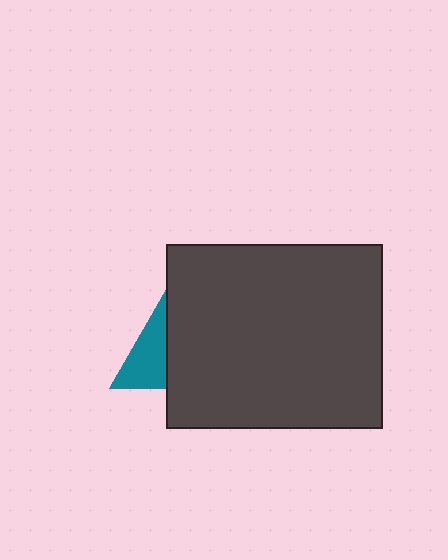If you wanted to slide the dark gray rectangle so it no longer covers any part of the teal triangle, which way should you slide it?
Slide it right — that is the most direct way to separate the two shapes.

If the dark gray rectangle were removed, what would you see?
You would see the complete teal triangle.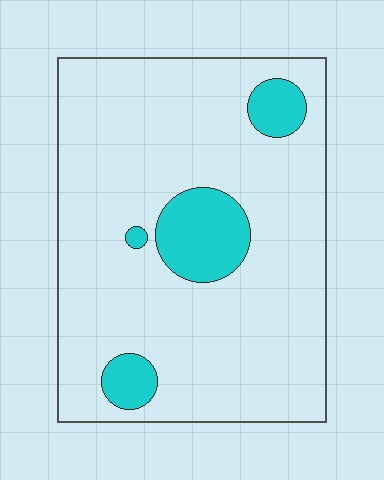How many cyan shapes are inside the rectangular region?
4.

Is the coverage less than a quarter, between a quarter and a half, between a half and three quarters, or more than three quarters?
Less than a quarter.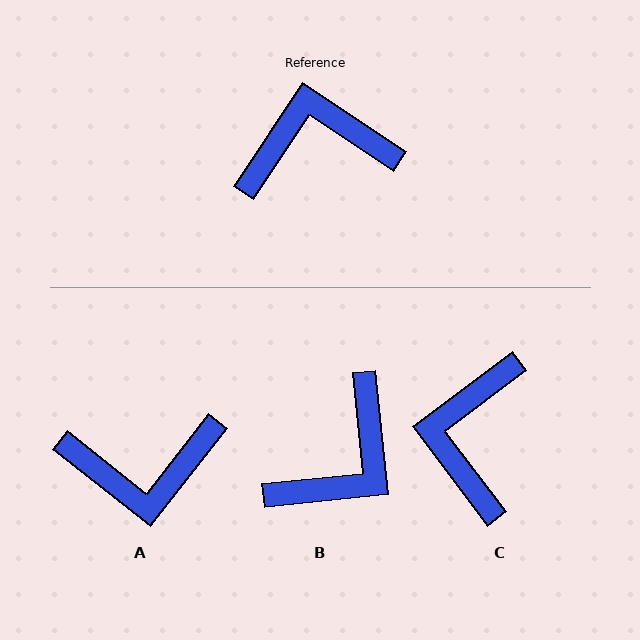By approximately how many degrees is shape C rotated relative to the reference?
Approximately 71 degrees counter-clockwise.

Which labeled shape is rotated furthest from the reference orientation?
A, about 175 degrees away.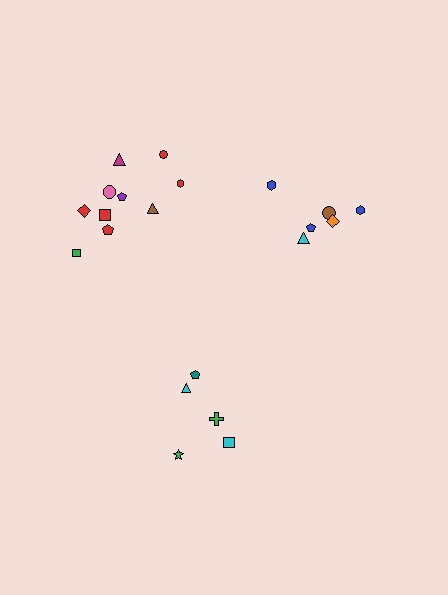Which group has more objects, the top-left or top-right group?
The top-left group.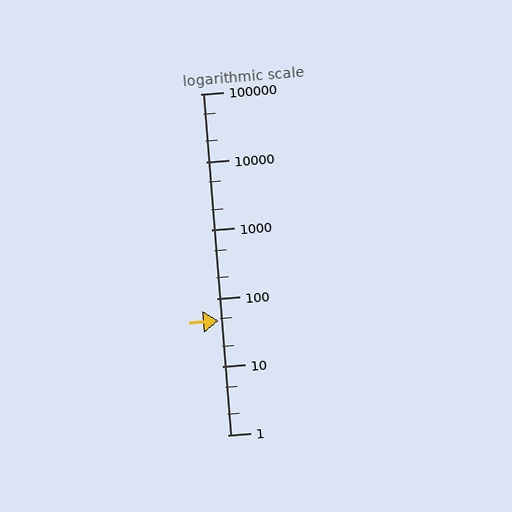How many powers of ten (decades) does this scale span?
The scale spans 5 decades, from 1 to 100000.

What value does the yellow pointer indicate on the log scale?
The pointer indicates approximately 48.